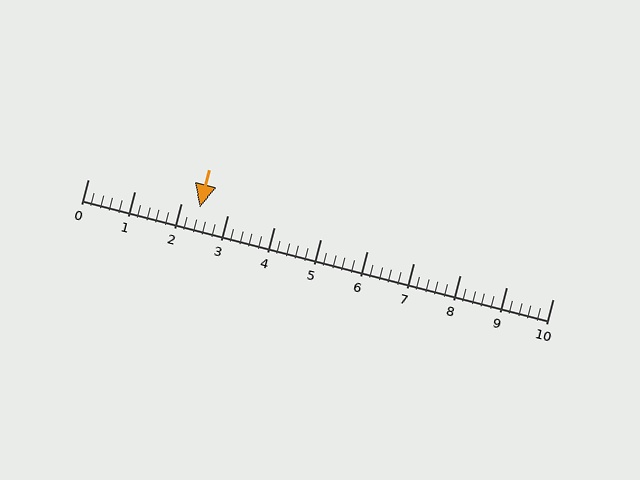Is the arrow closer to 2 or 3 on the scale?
The arrow is closer to 2.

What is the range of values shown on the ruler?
The ruler shows values from 0 to 10.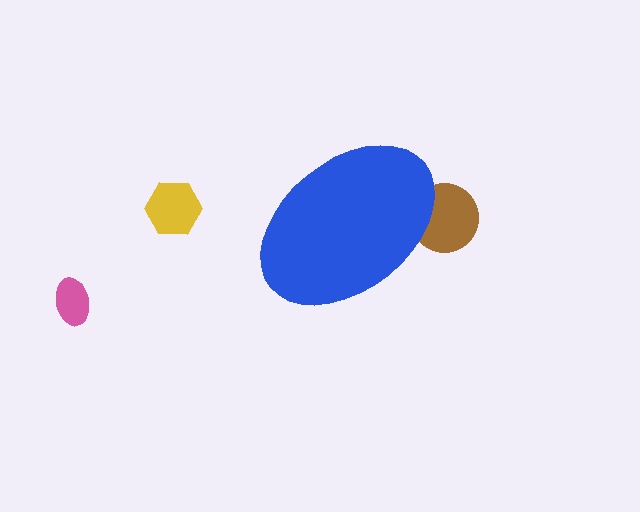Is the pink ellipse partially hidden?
No, the pink ellipse is fully visible.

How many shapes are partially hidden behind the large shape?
1 shape is partially hidden.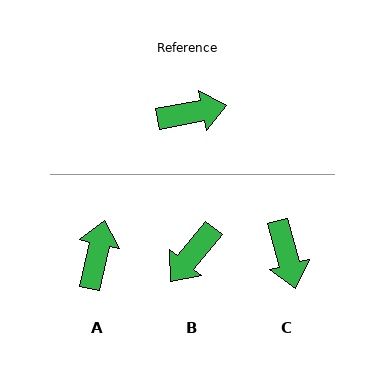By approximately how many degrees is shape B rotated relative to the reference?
Approximately 140 degrees clockwise.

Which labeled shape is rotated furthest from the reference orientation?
B, about 140 degrees away.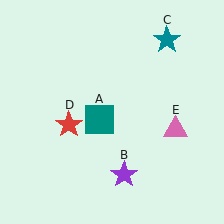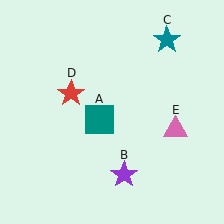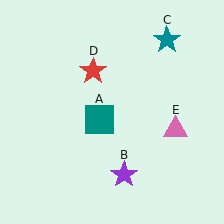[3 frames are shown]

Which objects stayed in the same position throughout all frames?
Teal square (object A) and purple star (object B) and teal star (object C) and pink triangle (object E) remained stationary.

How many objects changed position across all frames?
1 object changed position: red star (object D).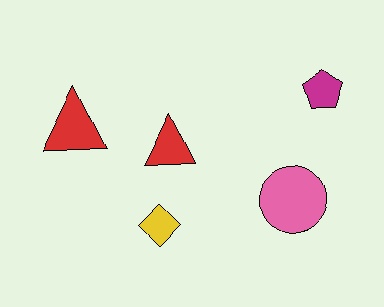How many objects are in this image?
There are 5 objects.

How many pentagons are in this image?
There is 1 pentagon.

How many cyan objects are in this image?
There are no cyan objects.